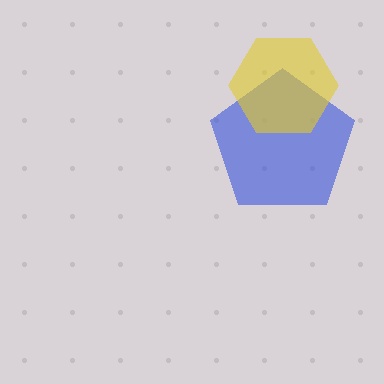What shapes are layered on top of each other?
The layered shapes are: a blue pentagon, a yellow hexagon.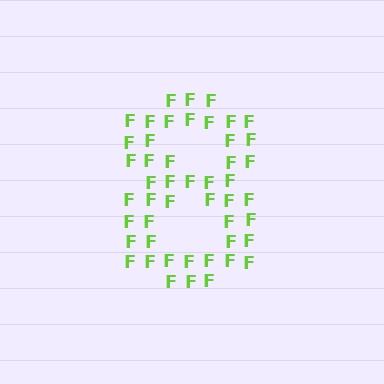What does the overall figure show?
The overall figure shows the digit 8.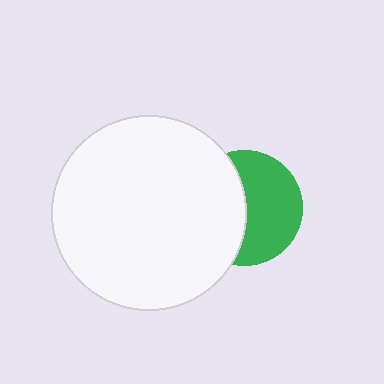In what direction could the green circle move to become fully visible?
The green circle could move right. That would shift it out from behind the white circle entirely.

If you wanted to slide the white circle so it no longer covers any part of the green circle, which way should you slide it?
Slide it left — that is the most direct way to separate the two shapes.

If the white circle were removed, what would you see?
You would see the complete green circle.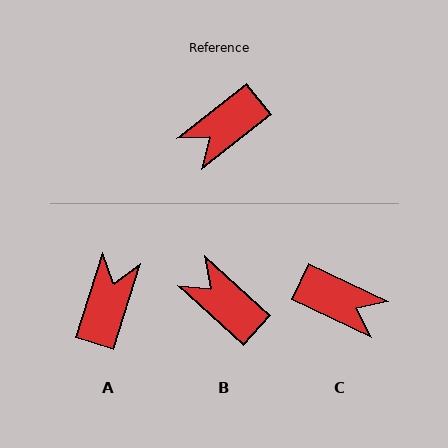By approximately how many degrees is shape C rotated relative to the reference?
Approximately 116 degrees counter-clockwise.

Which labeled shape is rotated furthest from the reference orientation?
A, about 146 degrees away.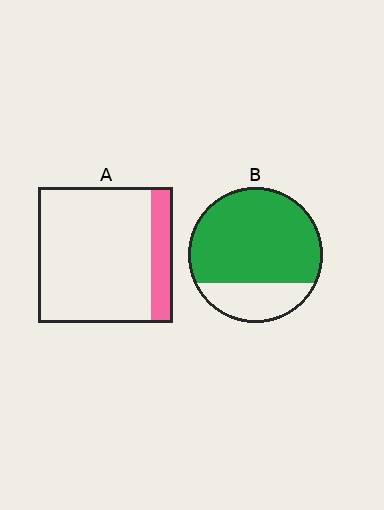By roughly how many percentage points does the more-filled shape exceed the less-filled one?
By roughly 60 percentage points (B over A).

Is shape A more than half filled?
No.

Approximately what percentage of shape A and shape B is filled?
A is approximately 15% and B is approximately 75%.